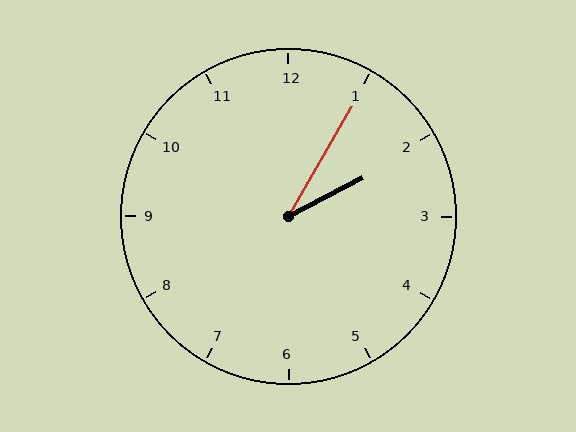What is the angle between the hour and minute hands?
Approximately 32 degrees.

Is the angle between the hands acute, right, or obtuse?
It is acute.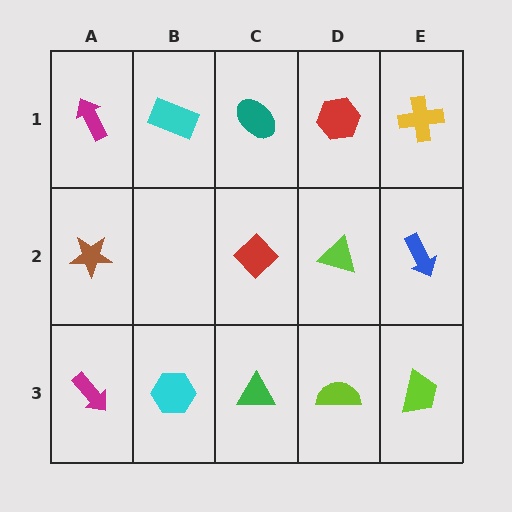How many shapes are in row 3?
5 shapes.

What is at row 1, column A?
A magenta arrow.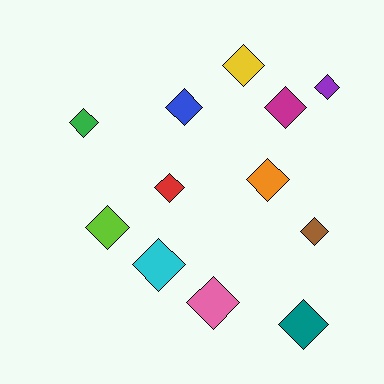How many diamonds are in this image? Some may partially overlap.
There are 12 diamonds.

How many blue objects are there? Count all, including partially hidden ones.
There is 1 blue object.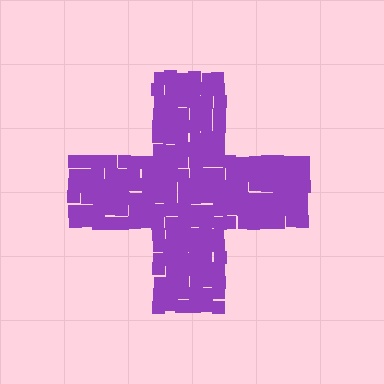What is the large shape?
The large shape is a cross.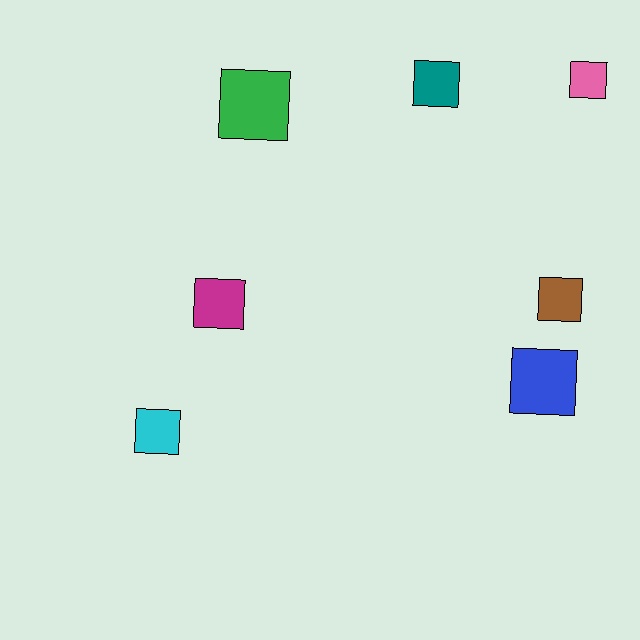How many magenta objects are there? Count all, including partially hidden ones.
There is 1 magenta object.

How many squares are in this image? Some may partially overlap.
There are 7 squares.